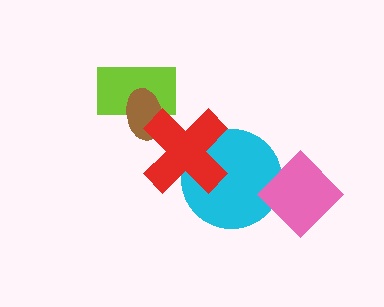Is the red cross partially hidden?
No, no other shape covers it.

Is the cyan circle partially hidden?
Yes, it is partially covered by another shape.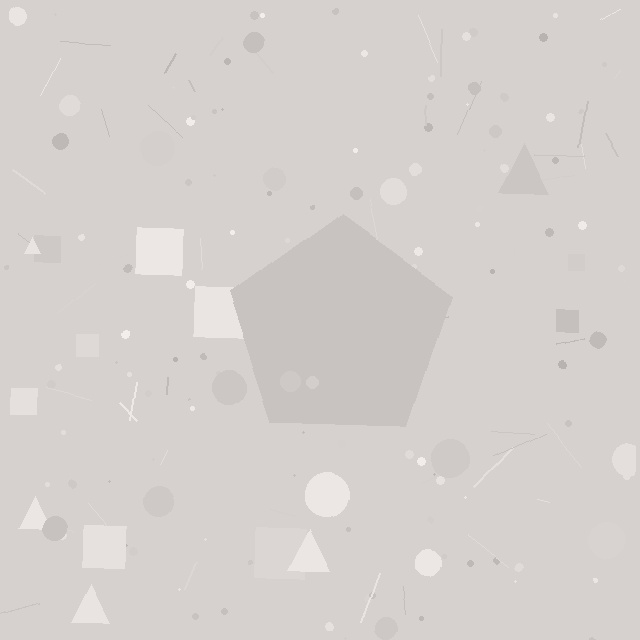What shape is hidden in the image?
A pentagon is hidden in the image.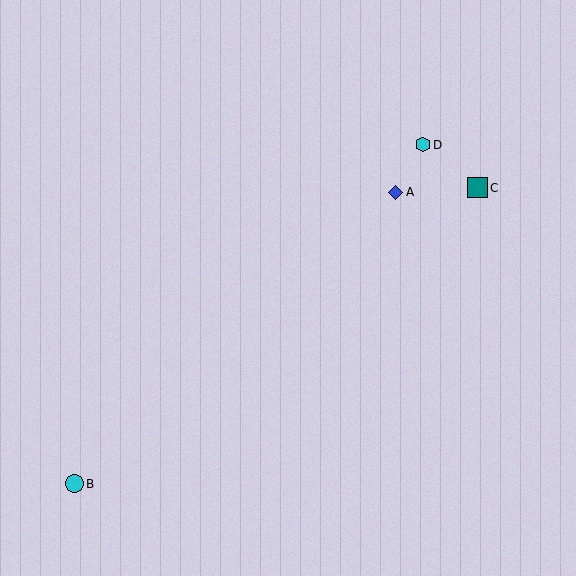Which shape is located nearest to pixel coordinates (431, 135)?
The cyan hexagon (labeled D) at (423, 145) is nearest to that location.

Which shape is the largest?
The teal square (labeled C) is the largest.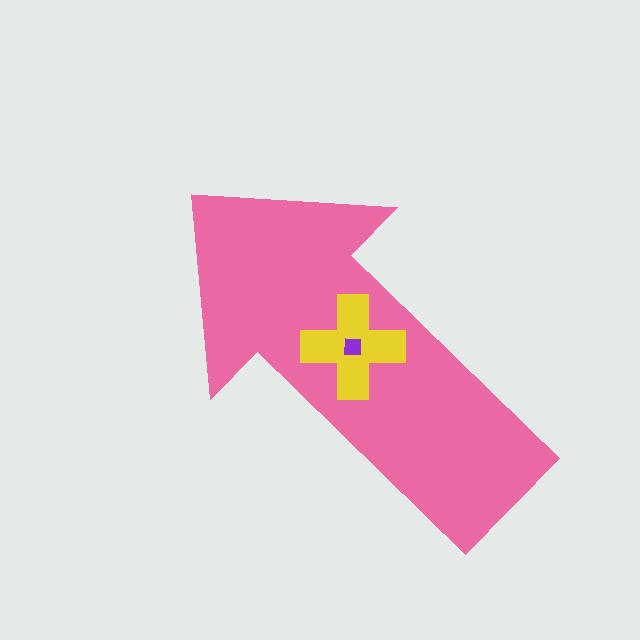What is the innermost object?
The purple square.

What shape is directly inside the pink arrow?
The yellow cross.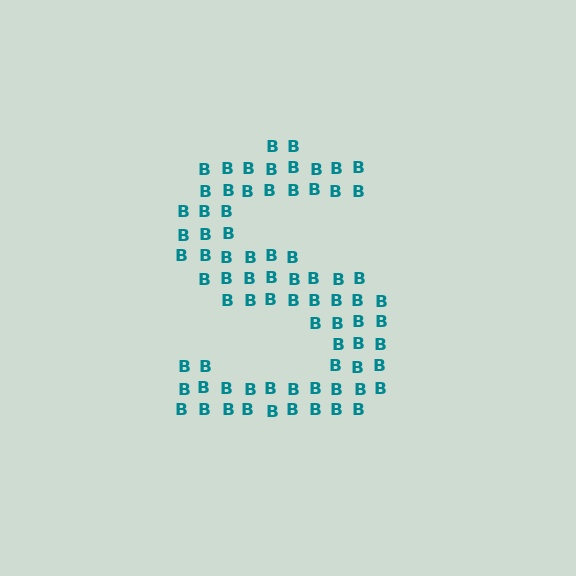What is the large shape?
The large shape is the letter S.